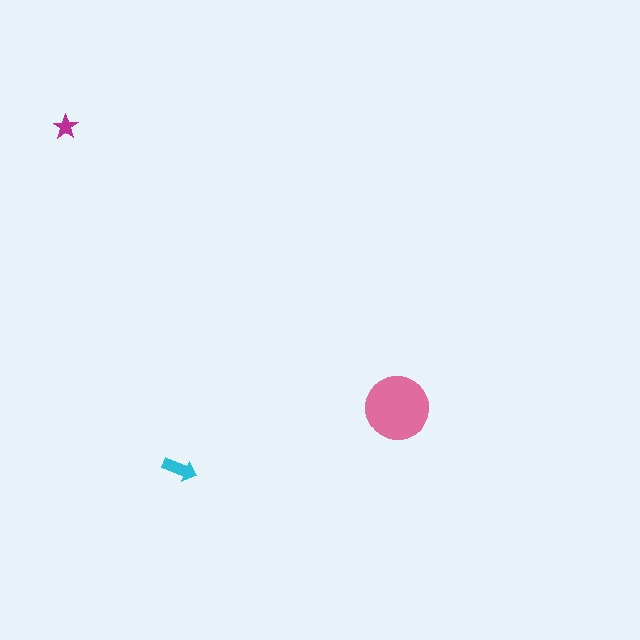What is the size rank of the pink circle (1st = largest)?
1st.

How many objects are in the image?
There are 3 objects in the image.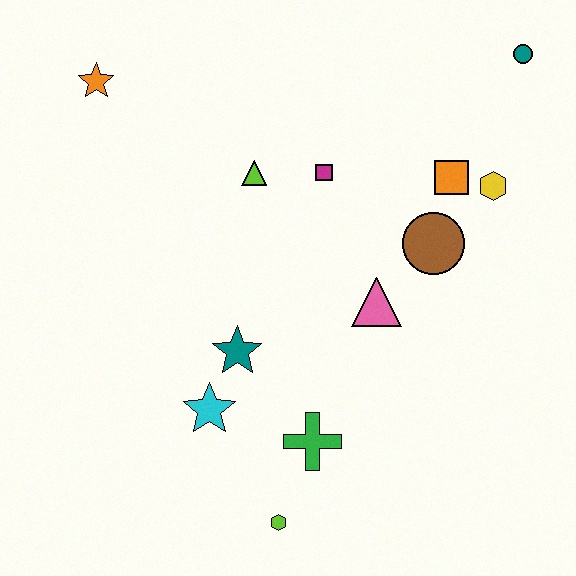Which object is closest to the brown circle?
The orange square is closest to the brown circle.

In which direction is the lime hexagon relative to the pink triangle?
The lime hexagon is below the pink triangle.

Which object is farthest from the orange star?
The lime hexagon is farthest from the orange star.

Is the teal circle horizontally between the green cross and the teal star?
No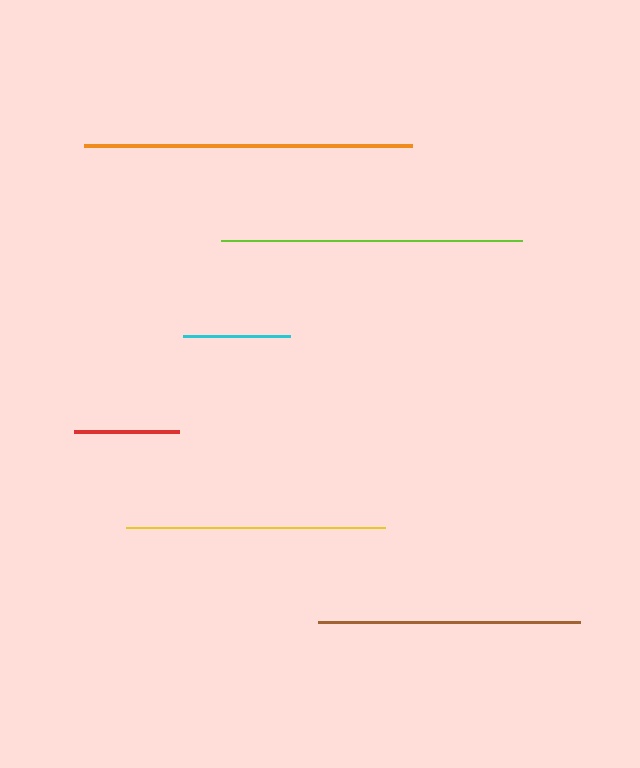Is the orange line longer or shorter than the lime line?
The orange line is longer than the lime line.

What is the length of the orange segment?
The orange segment is approximately 328 pixels long.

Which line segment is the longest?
The orange line is the longest at approximately 328 pixels.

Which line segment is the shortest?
The red line is the shortest at approximately 105 pixels.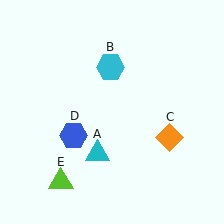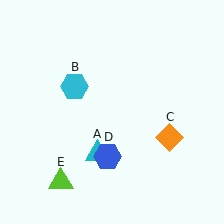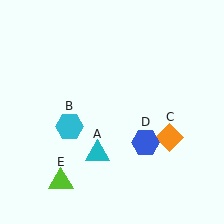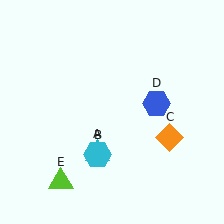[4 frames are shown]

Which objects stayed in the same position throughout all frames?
Cyan triangle (object A) and orange diamond (object C) and lime triangle (object E) remained stationary.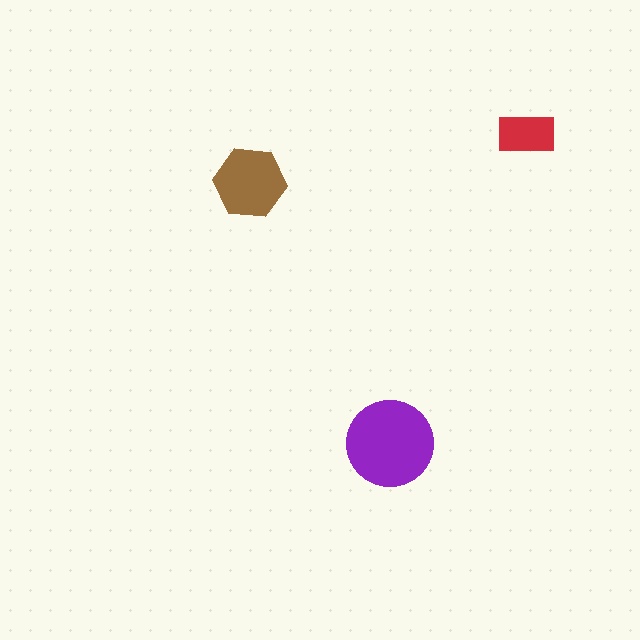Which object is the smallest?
The red rectangle.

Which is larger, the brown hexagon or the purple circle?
The purple circle.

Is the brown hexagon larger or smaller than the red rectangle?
Larger.